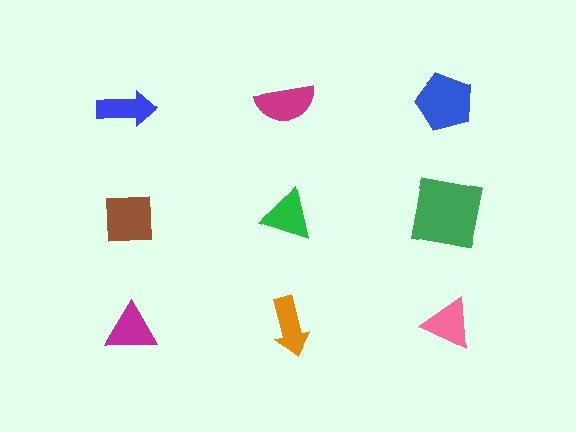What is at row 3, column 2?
An orange arrow.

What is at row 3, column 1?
A magenta triangle.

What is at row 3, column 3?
A pink triangle.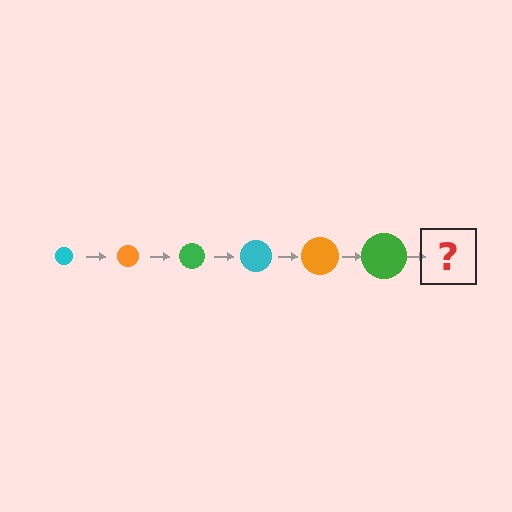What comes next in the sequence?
The next element should be a cyan circle, larger than the previous one.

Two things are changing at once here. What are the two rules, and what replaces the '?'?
The two rules are that the circle grows larger each step and the color cycles through cyan, orange, and green. The '?' should be a cyan circle, larger than the previous one.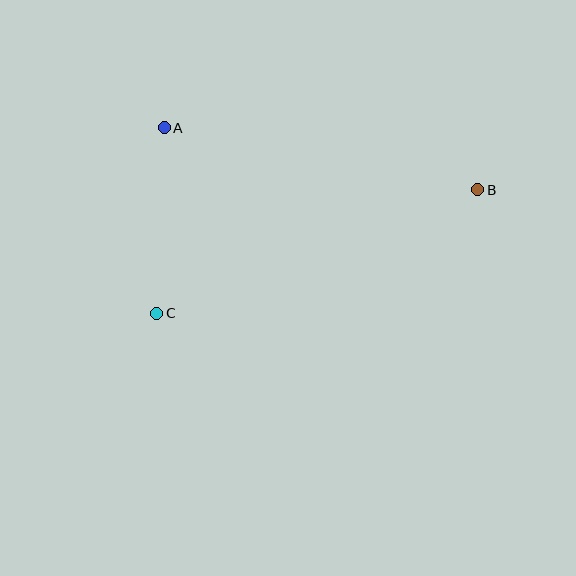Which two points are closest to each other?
Points A and C are closest to each other.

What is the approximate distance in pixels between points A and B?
The distance between A and B is approximately 319 pixels.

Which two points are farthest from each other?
Points B and C are farthest from each other.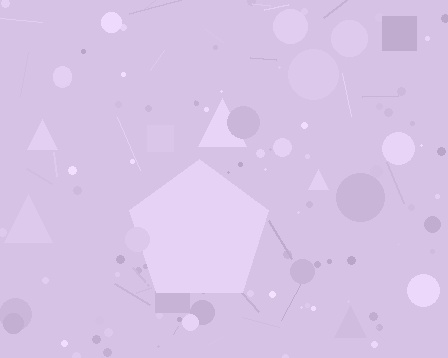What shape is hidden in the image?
A pentagon is hidden in the image.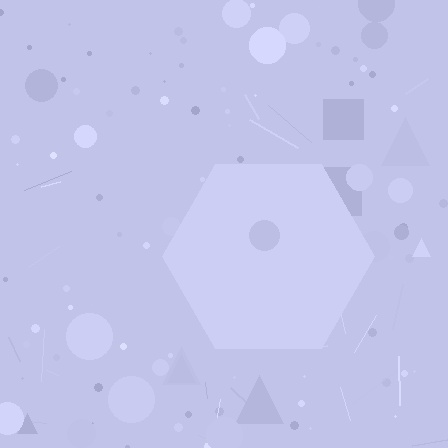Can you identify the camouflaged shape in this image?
The camouflaged shape is a hexagon.